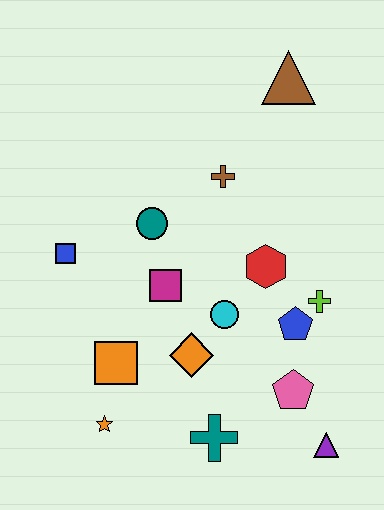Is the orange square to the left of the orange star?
No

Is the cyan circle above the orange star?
Yes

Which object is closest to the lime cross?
The blue pentagon is closest to the lime cross.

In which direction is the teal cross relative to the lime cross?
The teal cross is below the lime cross.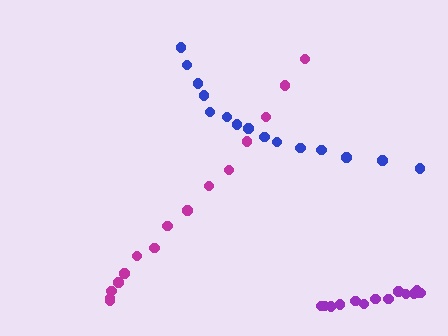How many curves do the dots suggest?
There are 3 distinct paths.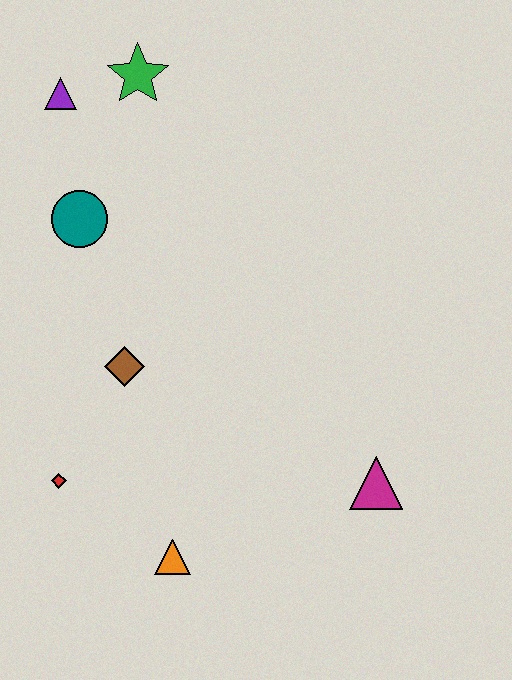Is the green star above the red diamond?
Yes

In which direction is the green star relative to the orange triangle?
The green star is above the orange triangle.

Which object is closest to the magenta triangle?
The orange triangle is closest to the magenta triangle.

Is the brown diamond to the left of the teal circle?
No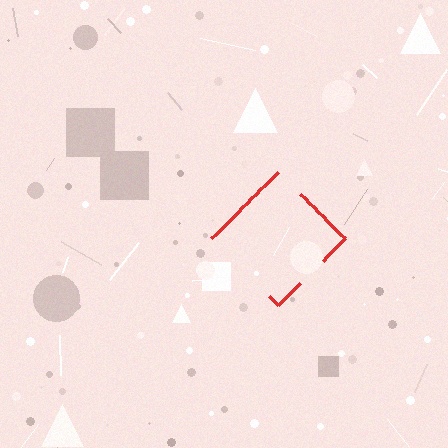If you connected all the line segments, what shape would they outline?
They would outline a diamond.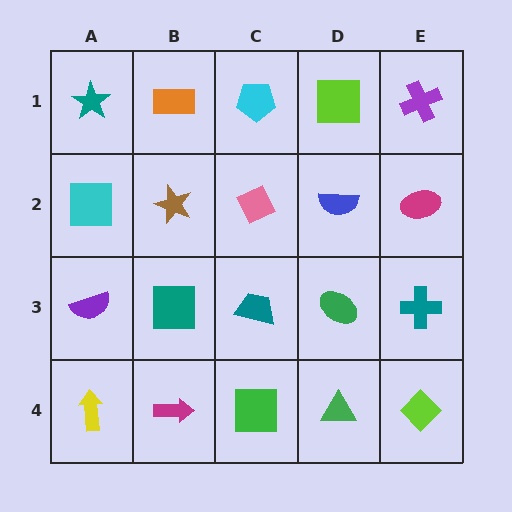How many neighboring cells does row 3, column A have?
3.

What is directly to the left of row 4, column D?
A green square.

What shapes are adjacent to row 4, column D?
A green ellipse (row 3, column D), a green square (row 4, column C), a lime diamond (row 4, column E).